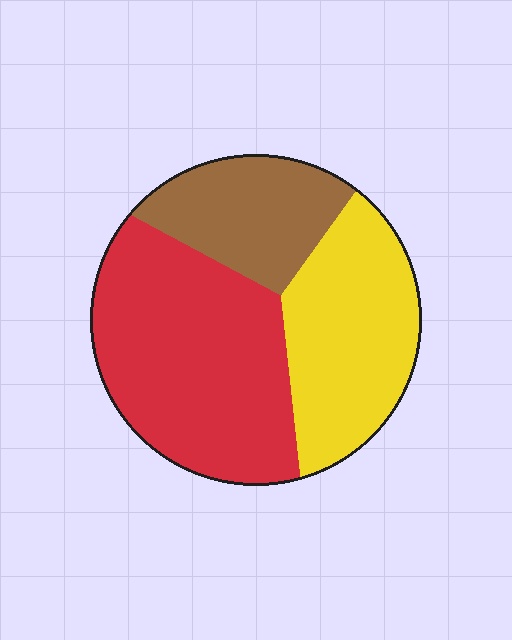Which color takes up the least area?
Brown, at roughly 20%.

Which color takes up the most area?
Red, at roughly 45%.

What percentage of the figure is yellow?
Yellow takes up about one third (1/3) of the figure.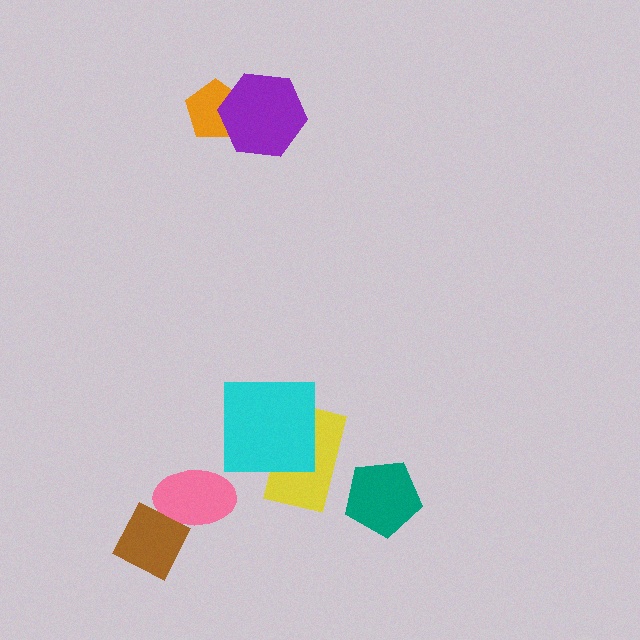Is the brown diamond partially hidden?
No, no other shape covers it.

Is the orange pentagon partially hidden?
Yes, it is partially covered by another shape.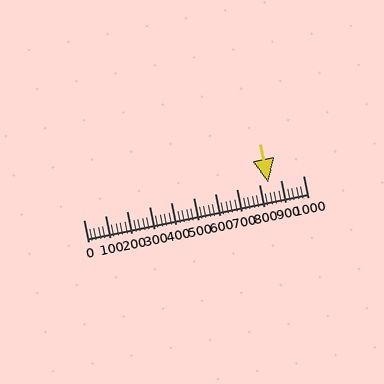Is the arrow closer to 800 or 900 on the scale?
The arrow is closer to 800.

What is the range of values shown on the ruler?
The ruler shows values from 0 to 1000.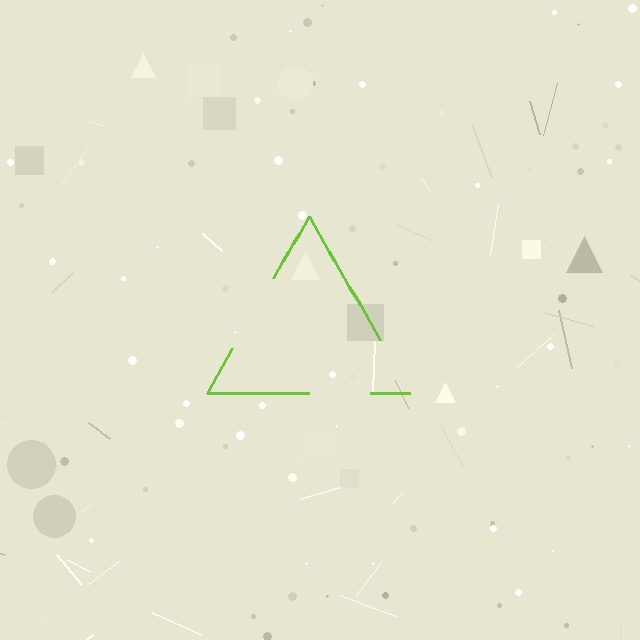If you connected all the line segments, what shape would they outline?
They would outline a triangle.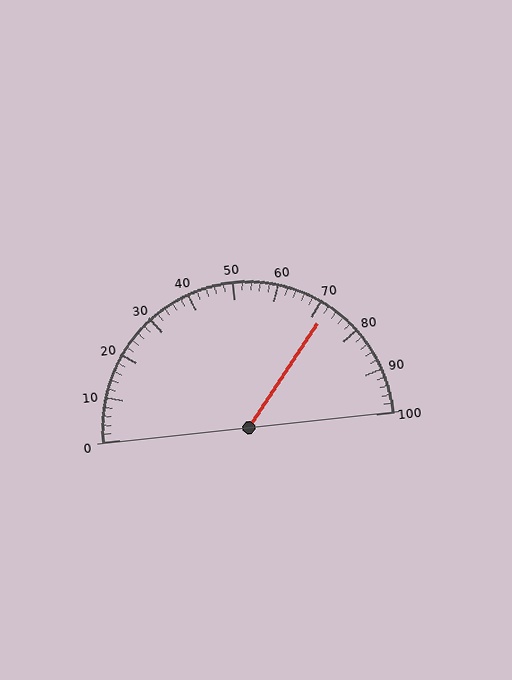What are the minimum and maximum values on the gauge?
The gauge ranges from 0 to 100.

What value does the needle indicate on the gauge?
The needle indicates approximately 72.